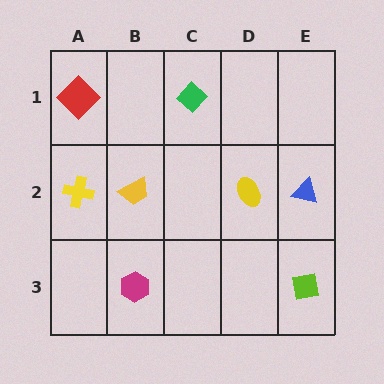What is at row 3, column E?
A lime square.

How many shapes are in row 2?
4 shapes.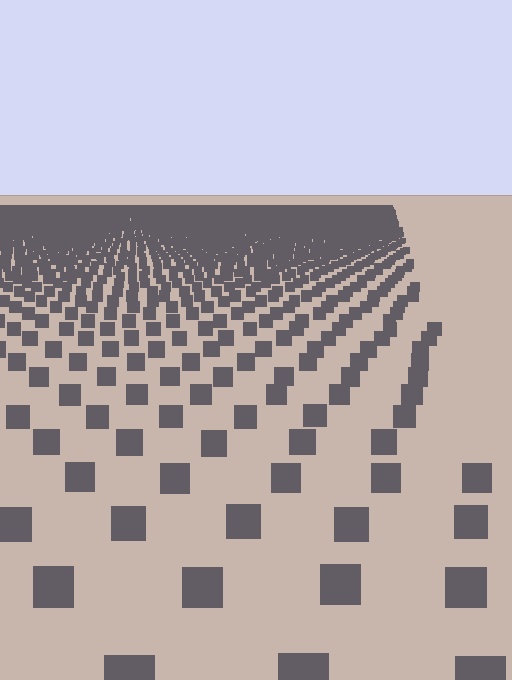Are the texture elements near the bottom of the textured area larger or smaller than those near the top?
Larger. Near the bottom, elements are closer to the viewer and appear at a bigger on-screen size.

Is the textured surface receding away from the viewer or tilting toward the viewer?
The surface is receding away from the viewer. Texture elements get smaller and denser toward the top.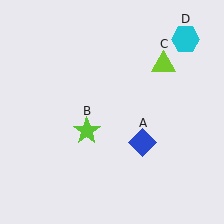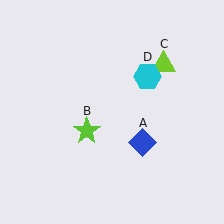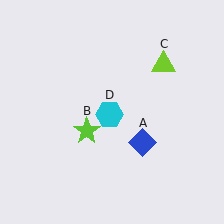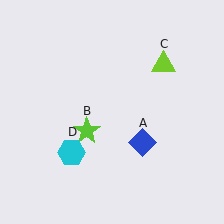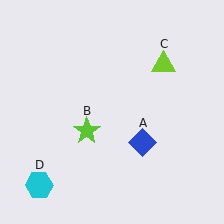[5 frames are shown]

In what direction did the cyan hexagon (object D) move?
The cyan hexagon (object D) moved down and to the left.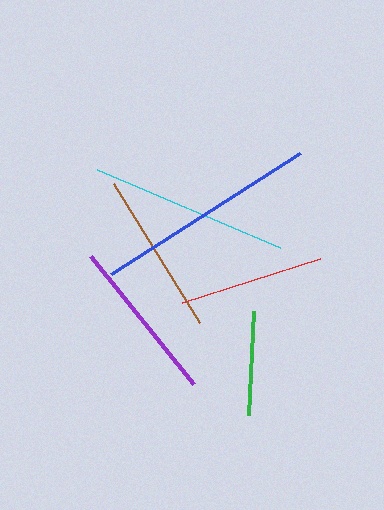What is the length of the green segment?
The green segment is approximately 104 pixels long.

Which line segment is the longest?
The blue line is the longest at approximately 224 pixels.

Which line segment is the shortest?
The green line is the shortest at approximately 104 pixels.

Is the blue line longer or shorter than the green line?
The blue line is longer than the green line.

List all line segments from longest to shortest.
From longest to shortest: blue, cyan, purple, brown, red, green.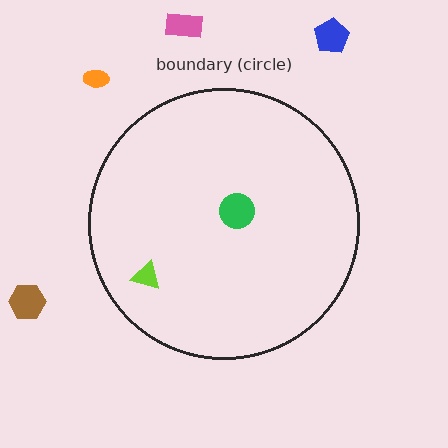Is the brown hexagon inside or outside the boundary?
Outside.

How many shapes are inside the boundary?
2 inside, 4 outside.